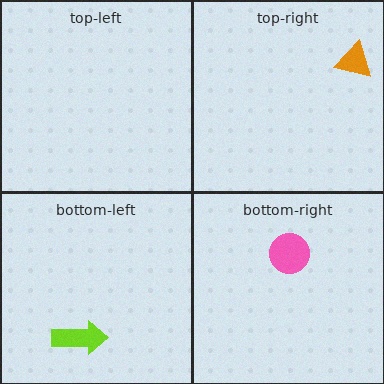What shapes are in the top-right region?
The orange triangle.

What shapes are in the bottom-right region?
The pink circle.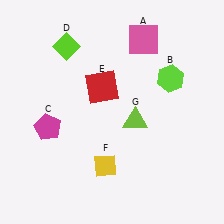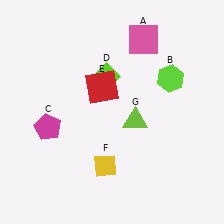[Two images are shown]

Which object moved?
The lime diamond (D) moved right.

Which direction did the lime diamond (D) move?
The lime diamond (D) moved right.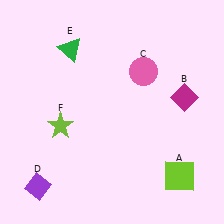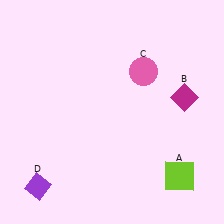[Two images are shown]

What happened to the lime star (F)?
The lime star (F) was removed in Image 2. It was in the bottom-left area of Image 1.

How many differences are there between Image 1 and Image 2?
There are 2 differences between the two images.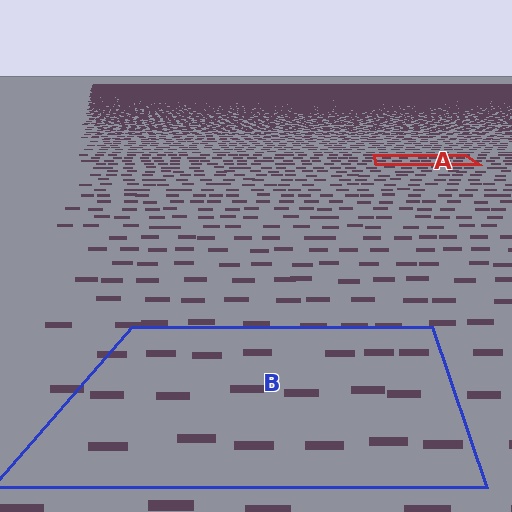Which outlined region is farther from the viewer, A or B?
Region A is farther from the viewer — the texture elements inside it appear smaller and more densely packed.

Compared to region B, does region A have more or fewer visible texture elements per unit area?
Region A has more texture elements per unit area — they are packed more densely because it is farther away.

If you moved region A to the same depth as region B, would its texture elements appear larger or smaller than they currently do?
They would appear larger. At a closer depth, the same texture elements are projected at a bigger on-screen size.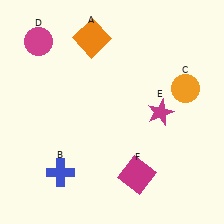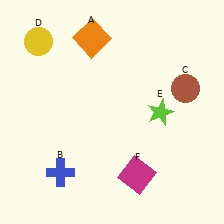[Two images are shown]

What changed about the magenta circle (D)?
In Image 1, D is magenta. In Image 2, it changed to yellow.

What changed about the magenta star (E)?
In Image 1, E is magenta. In Image 2, it changed to lime.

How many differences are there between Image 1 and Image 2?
There are 3 differences between the two images.